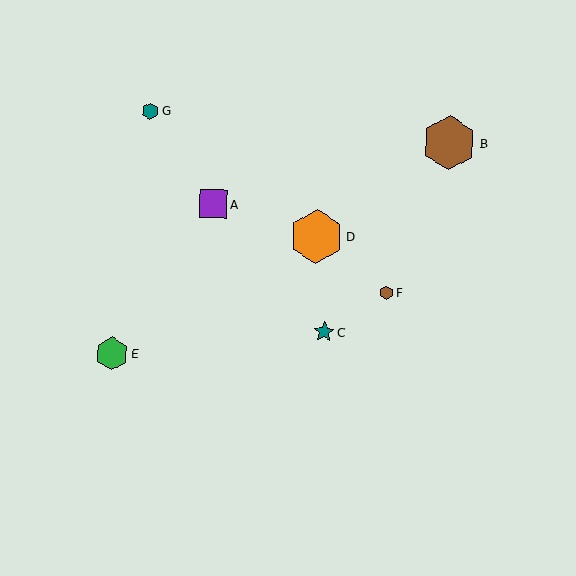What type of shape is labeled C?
Shape C is a teal star.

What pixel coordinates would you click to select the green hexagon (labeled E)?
Click at (112, 354) to select the green hexagon E.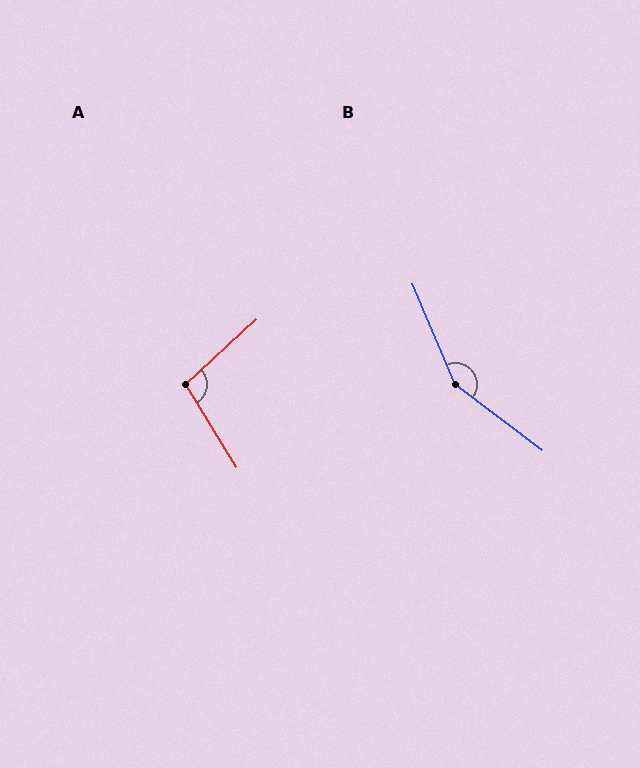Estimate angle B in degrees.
Approximately 150 degrees.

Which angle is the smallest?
A, at approximately 101 degrees.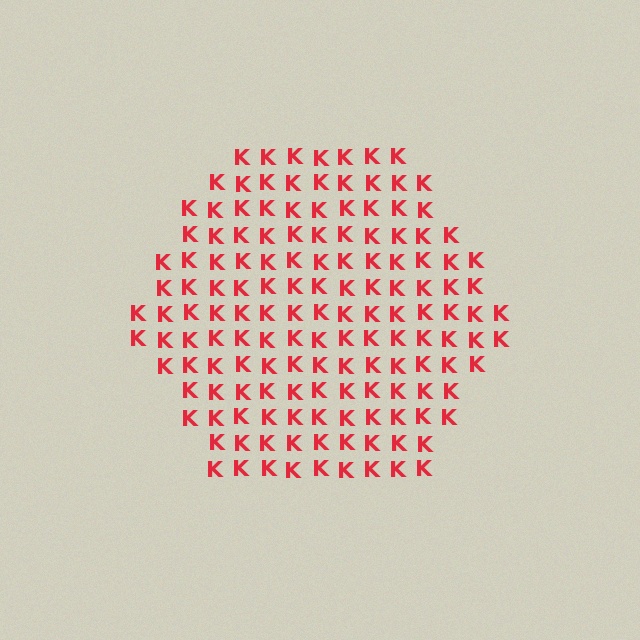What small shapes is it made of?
It is made of small letter K's.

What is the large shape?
The large shape is a hexagon.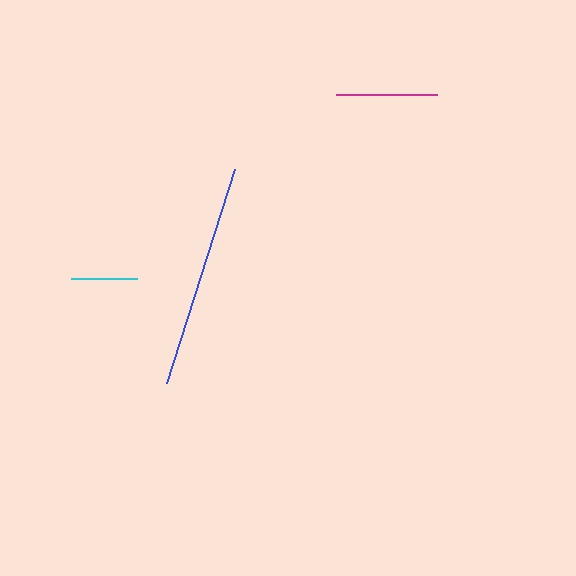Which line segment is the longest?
The blue line is the longest at approximately 224 pixels.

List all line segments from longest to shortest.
From longest to shortest: blue, magenta, cyan.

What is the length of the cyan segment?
The cyan segment is approximately 66 pixels long.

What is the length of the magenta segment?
The magenta segment is approximately 101 pixels long.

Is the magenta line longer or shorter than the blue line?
The blue line is longer than the magenta line.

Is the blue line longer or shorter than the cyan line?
The blue line is longer than the cyan line.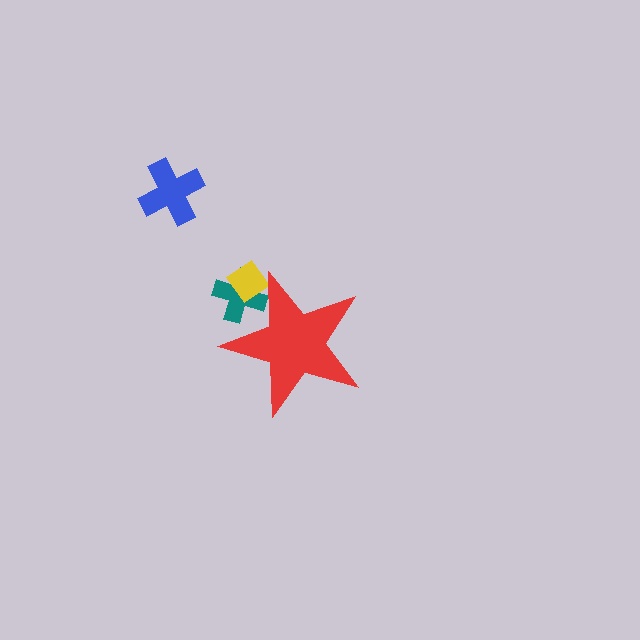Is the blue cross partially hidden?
No, the blue cross is fully visible.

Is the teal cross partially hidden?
Yes, the teal cross is partially hidden behind the red star.